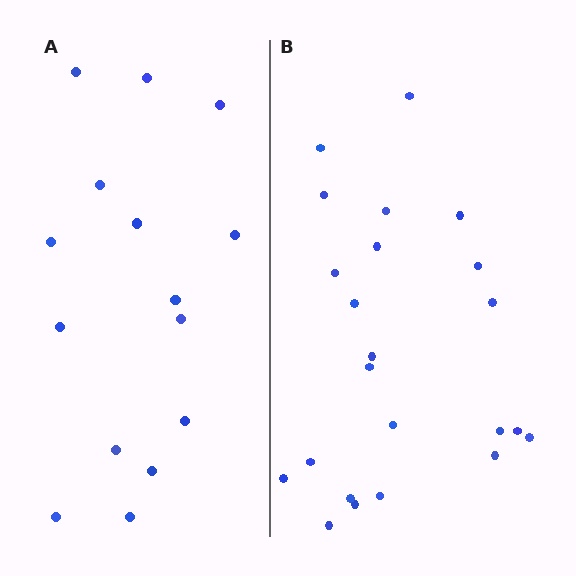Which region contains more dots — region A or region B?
Region B (the right region) has more dots.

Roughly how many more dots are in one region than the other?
Region B has roughly 8 or so more dots than region A.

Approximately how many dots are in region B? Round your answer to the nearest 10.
About 20 dots. (The exact count is 23, which rounds to 20.)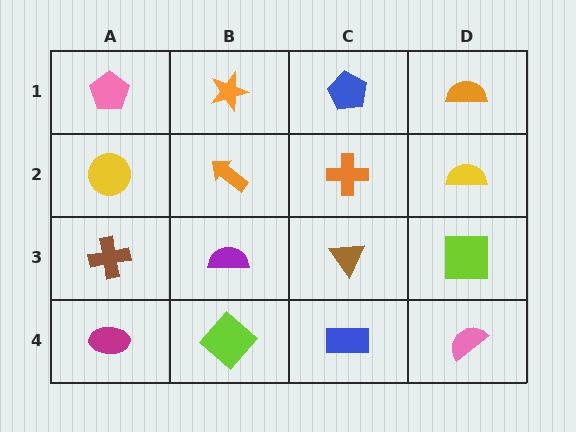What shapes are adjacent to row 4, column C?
A brown triangle (row 3, column C), a lime diamond (row 4, column B), a pink semicircle (row 4, column D).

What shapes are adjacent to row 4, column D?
A lime square (row 3, column D), a blue rectangle (row 4, column C).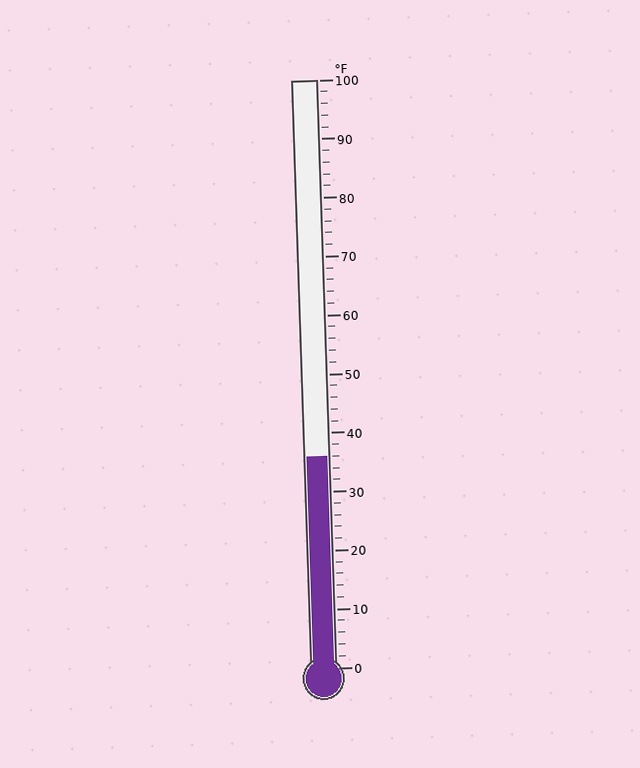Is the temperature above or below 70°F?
The temperature is below 70°F.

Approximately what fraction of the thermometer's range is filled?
The thermometer is filled to approximately 35% of its range.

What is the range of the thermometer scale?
The thermometer scale ranges from 0°F to 100°F.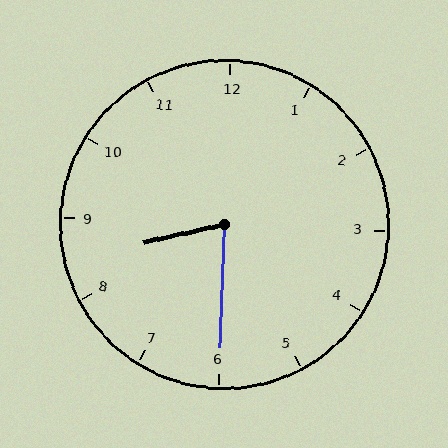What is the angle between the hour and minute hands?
Approximately 75 degrees.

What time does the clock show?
8:30.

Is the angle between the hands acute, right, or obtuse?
It is acute.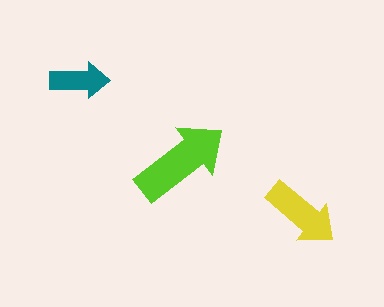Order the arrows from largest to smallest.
the lime one, the yellow one, the teal one.